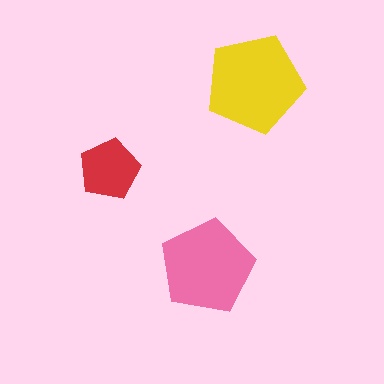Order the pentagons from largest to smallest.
the yellow one, the pink one, the red one.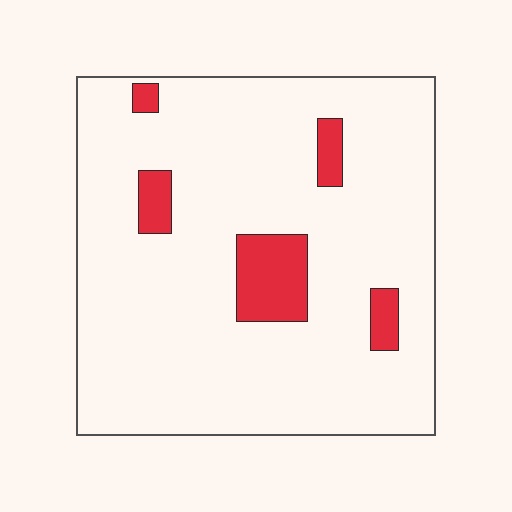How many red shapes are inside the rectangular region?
5.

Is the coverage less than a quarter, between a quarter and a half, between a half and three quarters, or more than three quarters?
Less than a quarter.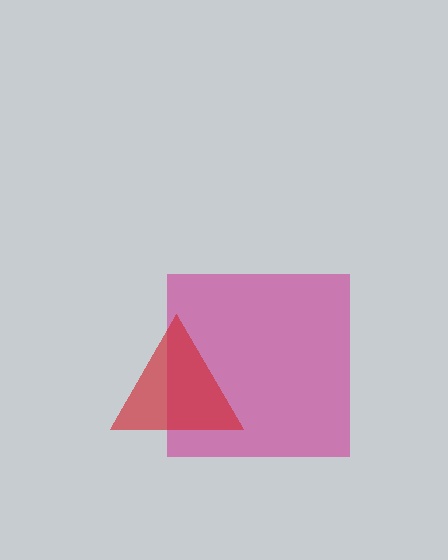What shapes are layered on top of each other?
The layered shapes are: a magenta square, a red triangle.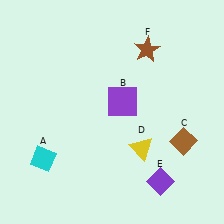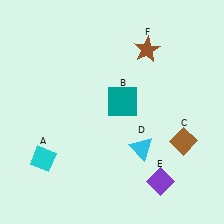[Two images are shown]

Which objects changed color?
B changed from purple to teal. D changed from yellow to cyan.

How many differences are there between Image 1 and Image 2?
There are 2 differences between the two images.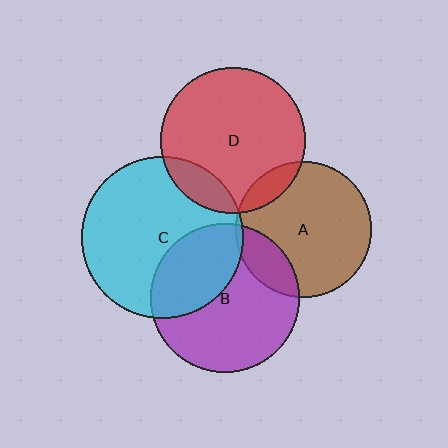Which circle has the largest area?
Circle C (cyan).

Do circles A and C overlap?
Yes.